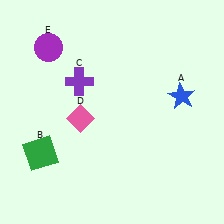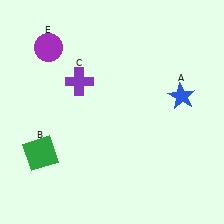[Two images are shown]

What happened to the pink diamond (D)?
The pink diamond (D) was removed in Image 2. It was in the bottom-left area of Image 1.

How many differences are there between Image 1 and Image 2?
There is 1 difference between the two images.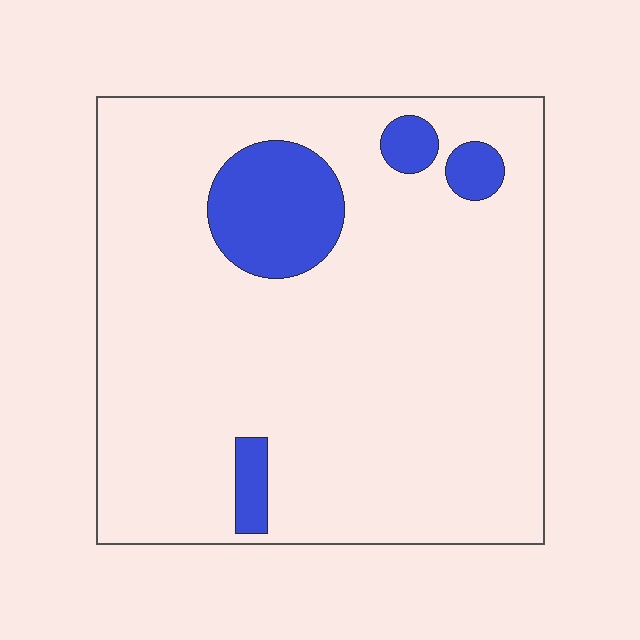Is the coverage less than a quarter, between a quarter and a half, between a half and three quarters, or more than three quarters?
Less than a quarter.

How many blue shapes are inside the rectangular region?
4.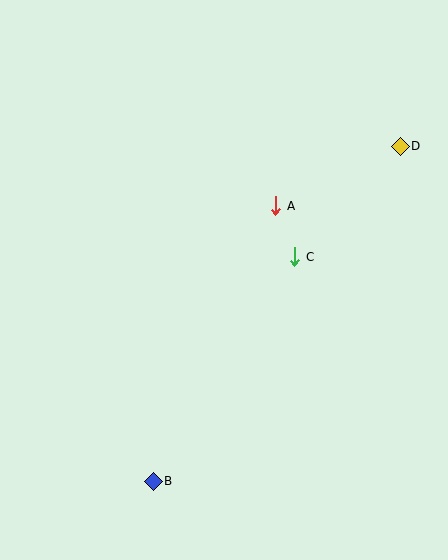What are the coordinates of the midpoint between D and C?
The midpoint between D and C is at (348, 202).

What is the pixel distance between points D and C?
The distance between D and C is 153 pixels.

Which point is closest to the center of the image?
Point C at (295, 257) is closest to the center.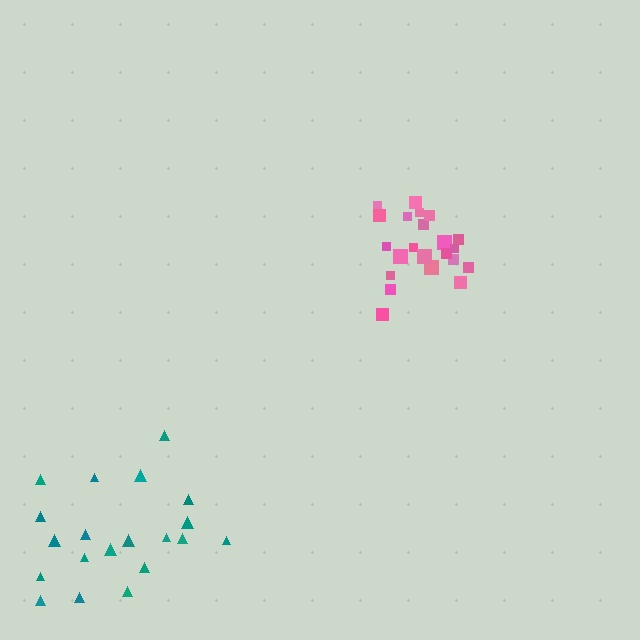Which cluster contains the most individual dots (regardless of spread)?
Pink (22).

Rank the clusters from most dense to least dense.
pink, teal.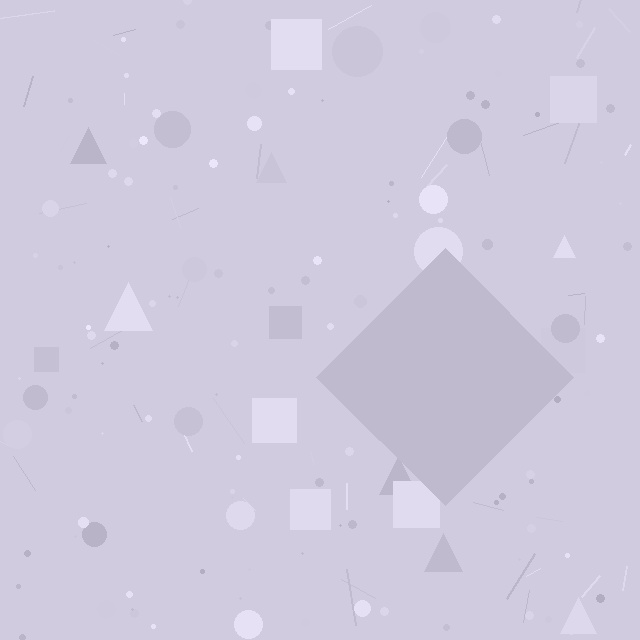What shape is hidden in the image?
A diamond is hidden in the image.